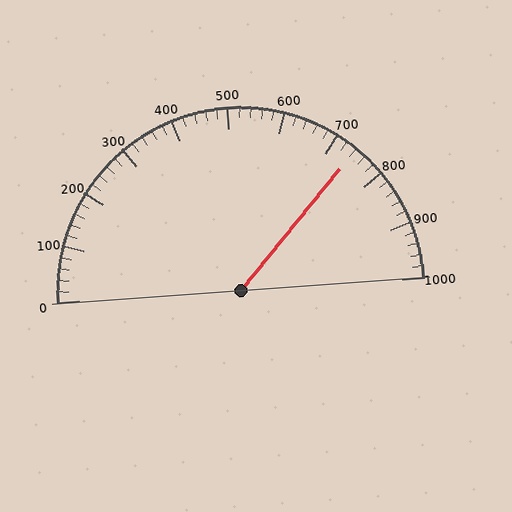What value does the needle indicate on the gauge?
The needle indicates approximately 740.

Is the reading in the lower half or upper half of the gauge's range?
The reading is in the upper half of the range (0 to 1000).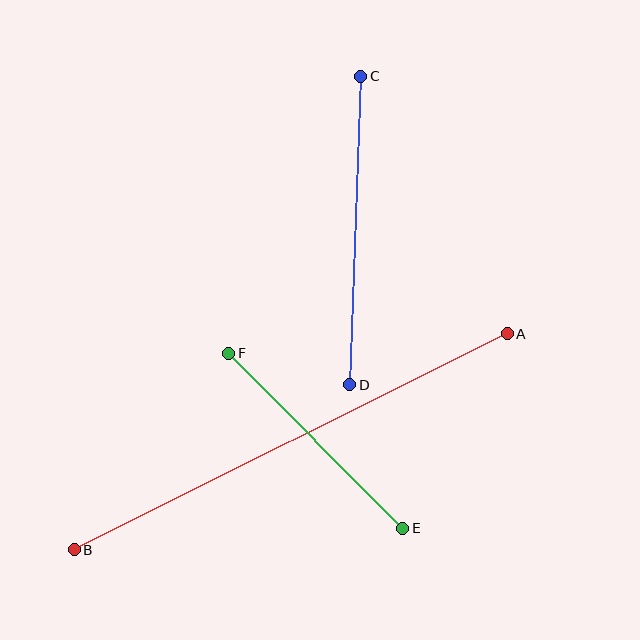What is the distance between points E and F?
The distance is approximately 247 pixels.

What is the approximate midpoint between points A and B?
The midpoint is at approximately (291, 442) pixels.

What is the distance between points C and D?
The distance is approximately 309 pixels.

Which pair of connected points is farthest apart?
Points A and B are farthest apart.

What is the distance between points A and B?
The distance is approximately 483 pixels.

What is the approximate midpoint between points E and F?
The midpoint is at approximately (316, 441) pixels.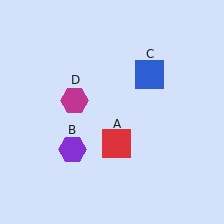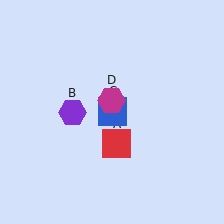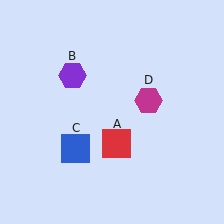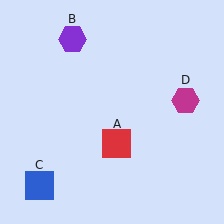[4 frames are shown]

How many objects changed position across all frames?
3 objects changed position: purple hexagon (object B), blue square (object C), magenta hexagon (object D).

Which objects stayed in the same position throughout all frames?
Red square (object A) remained stationary.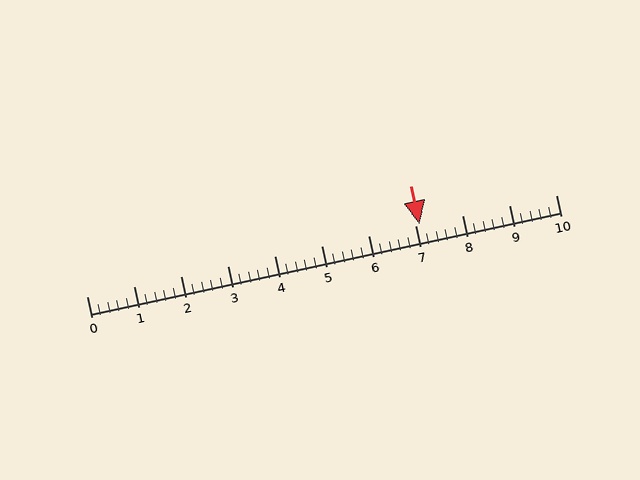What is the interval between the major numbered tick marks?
The major tick marks are spaced 1 units apart.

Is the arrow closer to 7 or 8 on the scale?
The arrow is closer to 7.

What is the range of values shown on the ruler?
The ruler shows values from 0 to 10.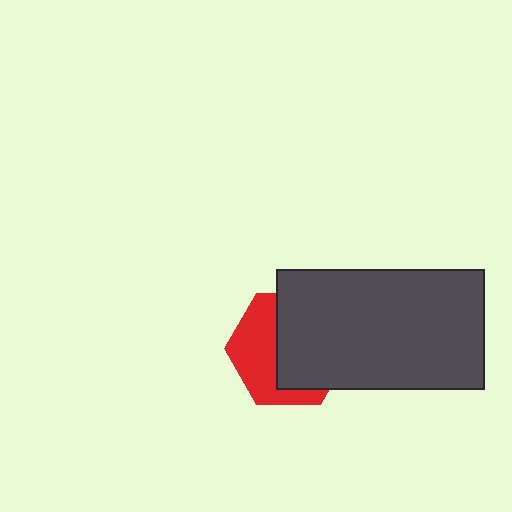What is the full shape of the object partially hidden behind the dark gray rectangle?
The partially hidden object is a red hexagon.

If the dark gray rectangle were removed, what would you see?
You would see the complete red hexagon.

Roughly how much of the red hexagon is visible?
A small part of it is visible (roughly 44%).